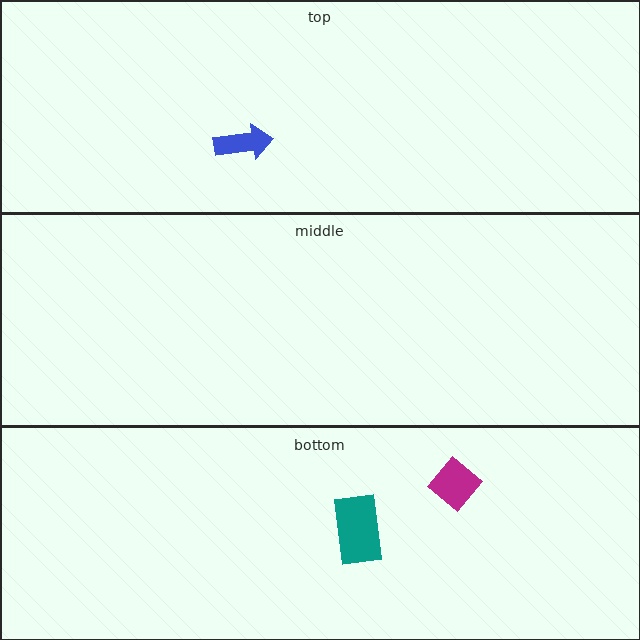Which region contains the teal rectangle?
The bottom region.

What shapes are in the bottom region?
The teal rectangle, the magenta diamond.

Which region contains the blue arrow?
The top region.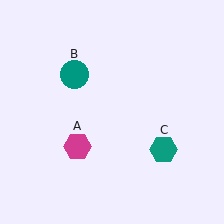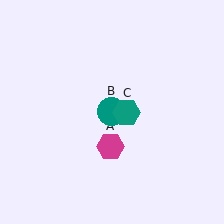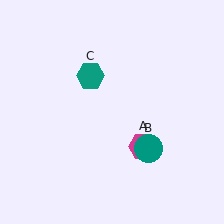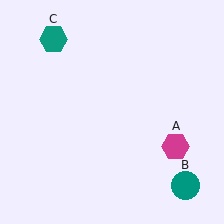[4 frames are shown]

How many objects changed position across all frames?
3 objects changed position: magenta hexagon (object A), teal circle (object B), teal hexagon (object C).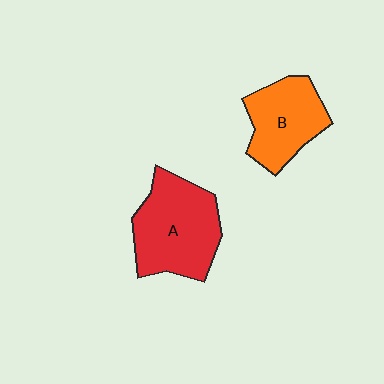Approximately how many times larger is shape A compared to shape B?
Approximately 1.3 times.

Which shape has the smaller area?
Shape B (orange).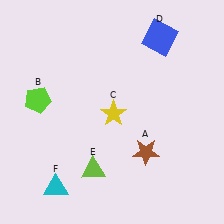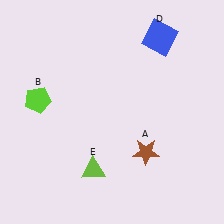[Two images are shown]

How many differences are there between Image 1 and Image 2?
There are 2 differences between the two images.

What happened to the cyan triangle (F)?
The cyan triangle (F) was removed in Image 2. It was in the bottom-left area of Image 1.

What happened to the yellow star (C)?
The yellow star (C) was removed in Image 2. It was in the bottom-right area of Image 1.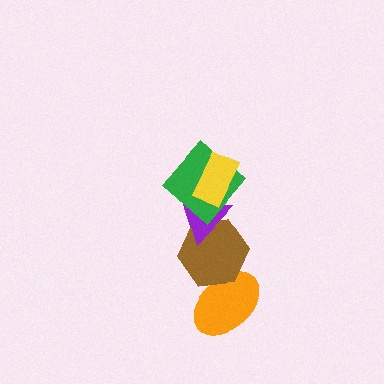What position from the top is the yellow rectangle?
The yellow rectangle is 1st from the top.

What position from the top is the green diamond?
The green diamond is 2nd from the top.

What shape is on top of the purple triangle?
The green diamond is on top of the purple triangle.